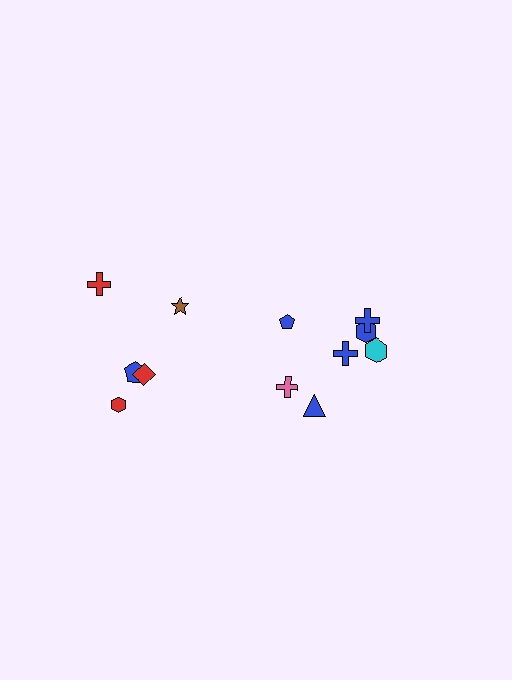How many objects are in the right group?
There are 7 objects.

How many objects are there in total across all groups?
There are 12 objects.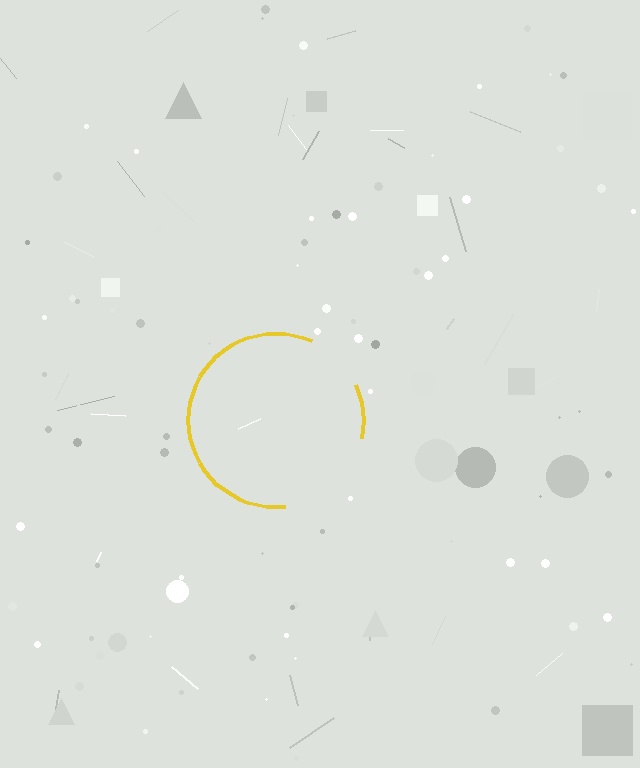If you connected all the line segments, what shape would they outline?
They would outline a circle.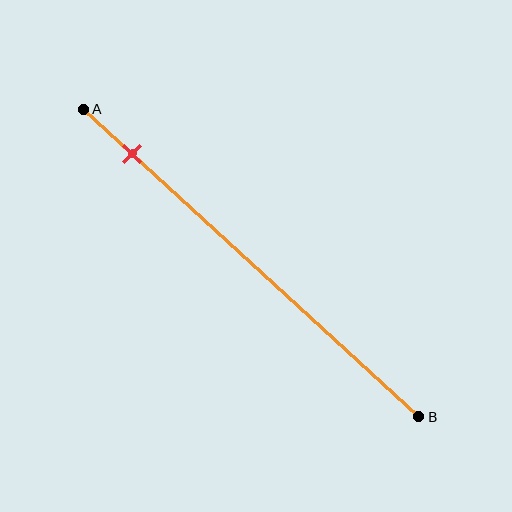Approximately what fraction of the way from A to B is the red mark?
The red mark is approximately 15% of the way from A to B.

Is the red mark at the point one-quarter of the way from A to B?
No, the mark is at about 15% from A, not at the 25% one-quarter point.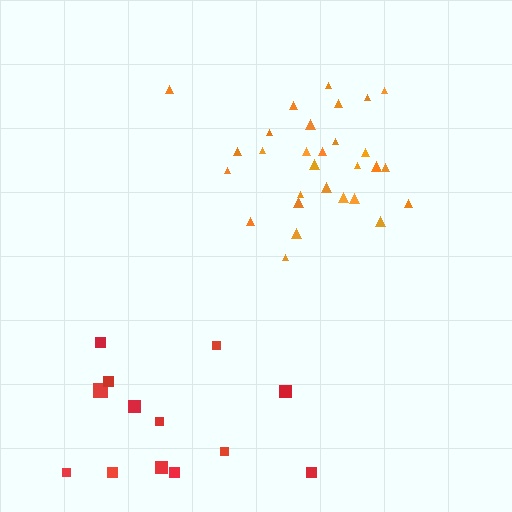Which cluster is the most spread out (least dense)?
Red.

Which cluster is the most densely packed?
Orange.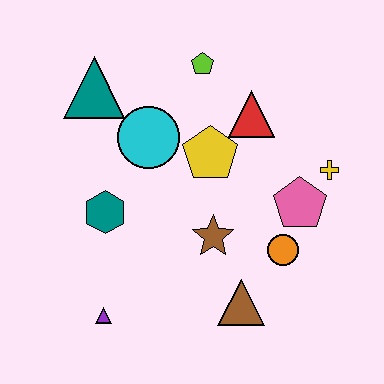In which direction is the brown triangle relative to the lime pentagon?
The brown triangle is below the lime pentagon.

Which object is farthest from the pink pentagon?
The teal triangle is farthest from the pink pentagon.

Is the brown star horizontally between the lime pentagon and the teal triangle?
No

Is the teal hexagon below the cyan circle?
Yes